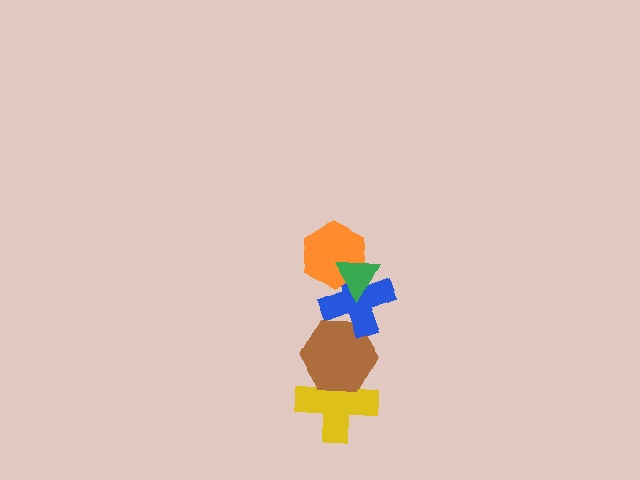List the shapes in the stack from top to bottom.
From top to bottom: the green triangle, the orange hexagon, the blue cross, the brown hexagon, the yellow cross.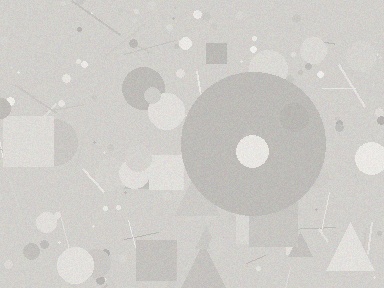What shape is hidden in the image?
A circle is hidden in the image.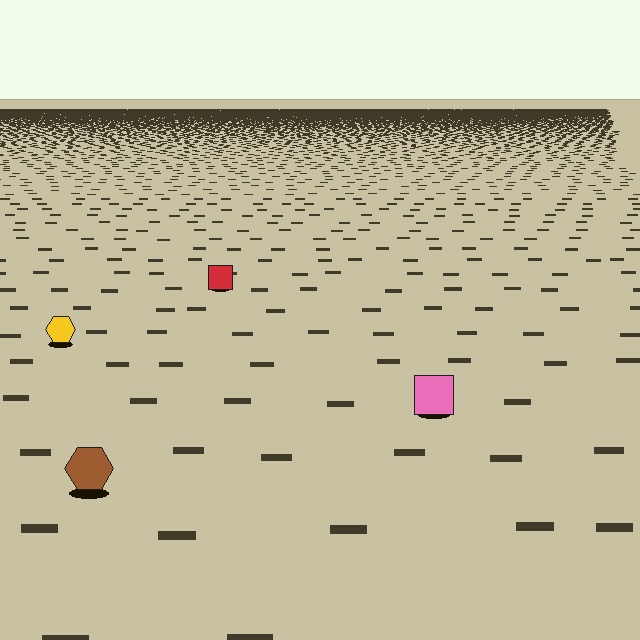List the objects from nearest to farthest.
From nearest to farthest: the brown hexagon, the pink square, the yellow hexagon, the red square.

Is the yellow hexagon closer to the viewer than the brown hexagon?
No. The brown hexagon is closer — you can tell from the texture gradient: the ground texture is coarser near it.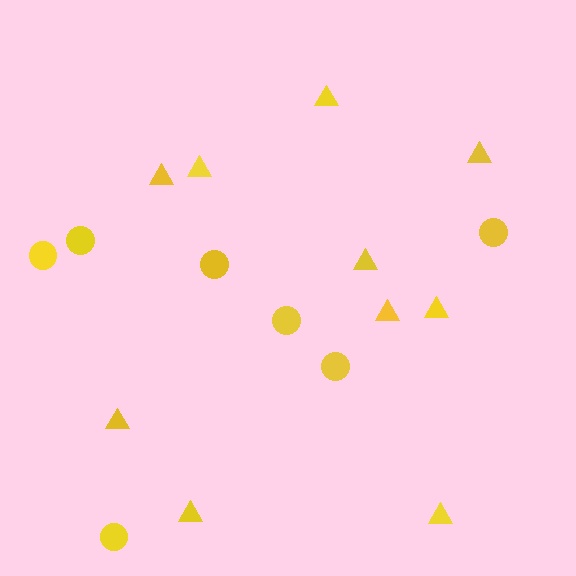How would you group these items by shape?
There are 2 groups: one group of triangles (10) and one group of circles (7).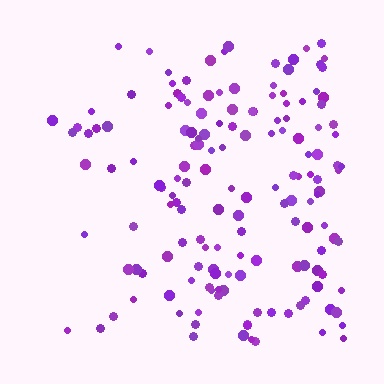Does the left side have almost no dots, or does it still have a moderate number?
Still a moderate number, just noticeably fewer than the right.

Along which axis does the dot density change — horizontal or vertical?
Horizontal.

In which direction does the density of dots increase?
From left to right, with the right side densest.